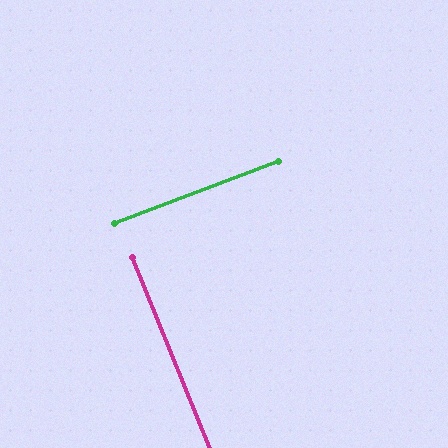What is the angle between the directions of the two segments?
Approximately 89 degrees.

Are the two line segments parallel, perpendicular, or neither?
Perpendicular — they meet at approximately 89°.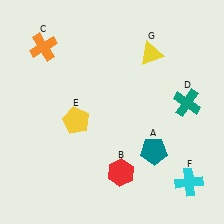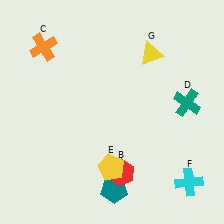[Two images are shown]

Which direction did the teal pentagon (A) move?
The teal pentagon (A) moved left.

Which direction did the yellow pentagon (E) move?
The yellow pentagon (E) moved down.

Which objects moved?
The objects that moved are: the teal pentagon (A), the yellow pentagon (E).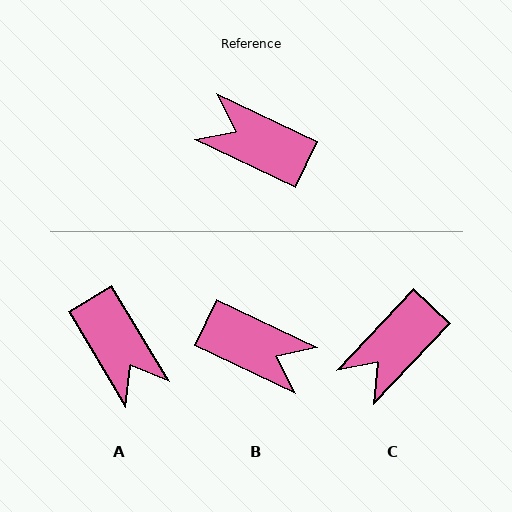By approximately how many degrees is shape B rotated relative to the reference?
Approximately 180 degrees counter-clockwise.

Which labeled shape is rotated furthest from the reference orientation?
B, about 180 degrees away.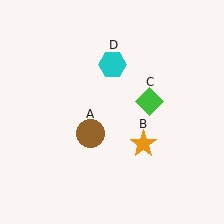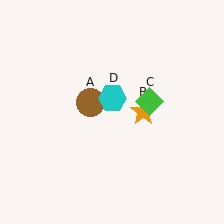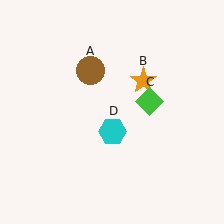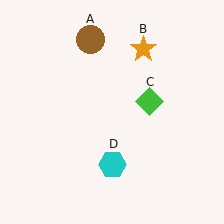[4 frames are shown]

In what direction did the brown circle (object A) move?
The brown circle (object A) moved up.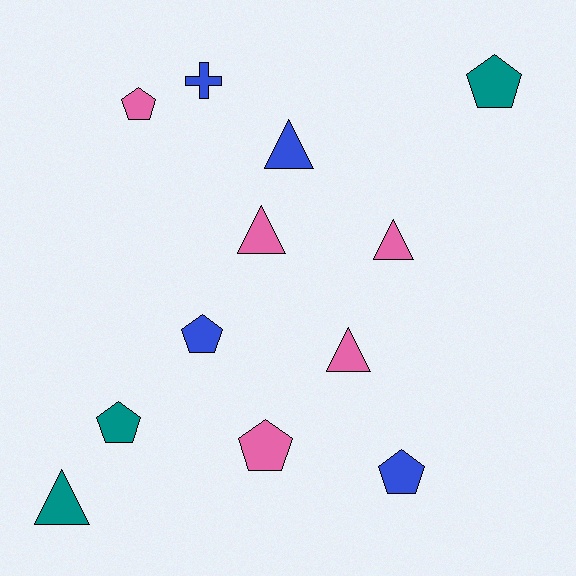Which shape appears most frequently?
Pentagon, with 6 objects.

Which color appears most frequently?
Pink, with 5 objects.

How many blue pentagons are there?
There are 2 blue pentagons.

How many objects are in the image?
There are 12 objects.